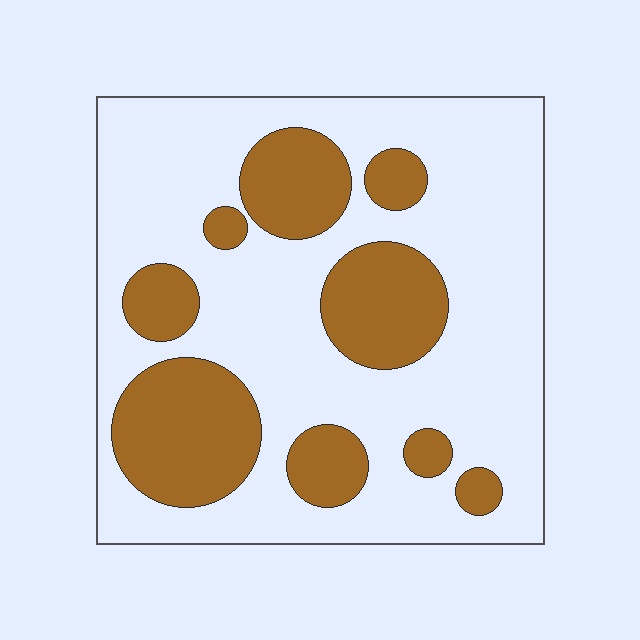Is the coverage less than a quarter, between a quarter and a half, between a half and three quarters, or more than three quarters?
Between a quarter and a half.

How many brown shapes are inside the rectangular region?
9.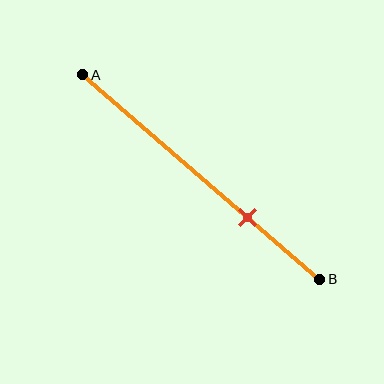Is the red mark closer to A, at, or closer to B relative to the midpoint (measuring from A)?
The red mark is closer to point B than the midpoint of segment AB.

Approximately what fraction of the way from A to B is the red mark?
The red mark is approximately 70% of the way from A to B.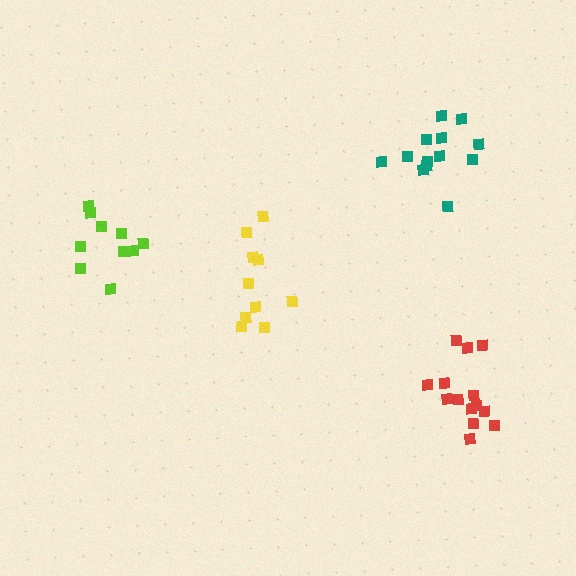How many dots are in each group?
Group 1: 14 dots, Group 2: 13 dots, Group 3: 10 dots, Group 4: 10 dots (47 total).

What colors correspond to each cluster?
The clusters are colored: red, teal, yellow, lime.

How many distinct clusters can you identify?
There are 4 distinct clusters.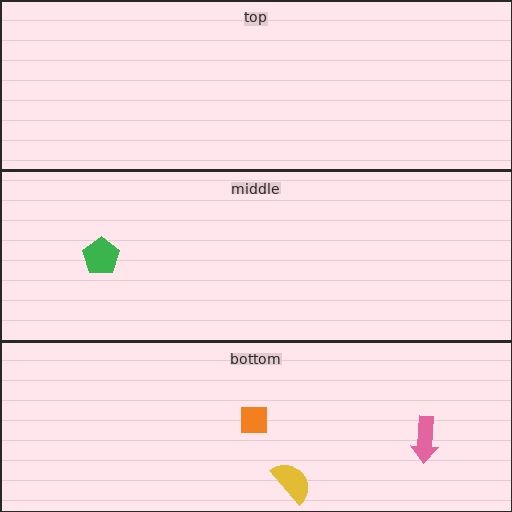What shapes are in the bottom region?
The yellow semicircle, the pink arrow, the orange square.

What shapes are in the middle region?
The green pentagon.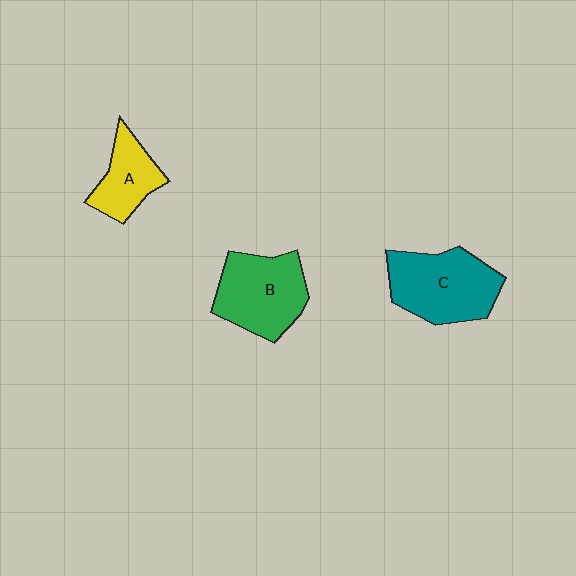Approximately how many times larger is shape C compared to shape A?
Approximately 1.7 times.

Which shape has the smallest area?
Shape A (yellow).